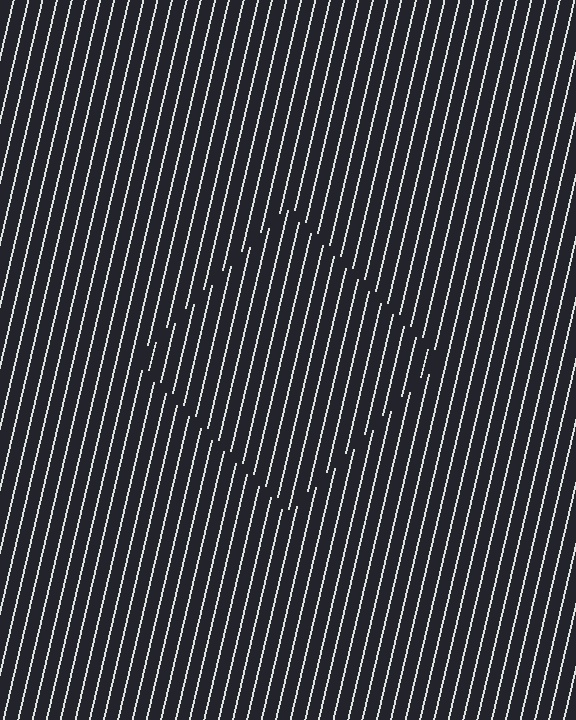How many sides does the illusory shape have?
4 sides — the line-ends trace a square.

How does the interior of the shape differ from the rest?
The interior of the shape contains the same grating, shifted by half a period — the contour is defined by the phase discontinuity where line-ends from the inner and outer gratings abut.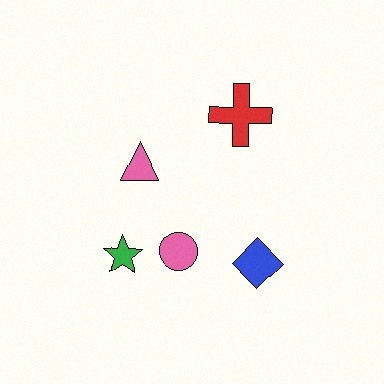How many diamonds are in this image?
There is 1 diamond.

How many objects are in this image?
There are 5 objects.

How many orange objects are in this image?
There are no orange objects.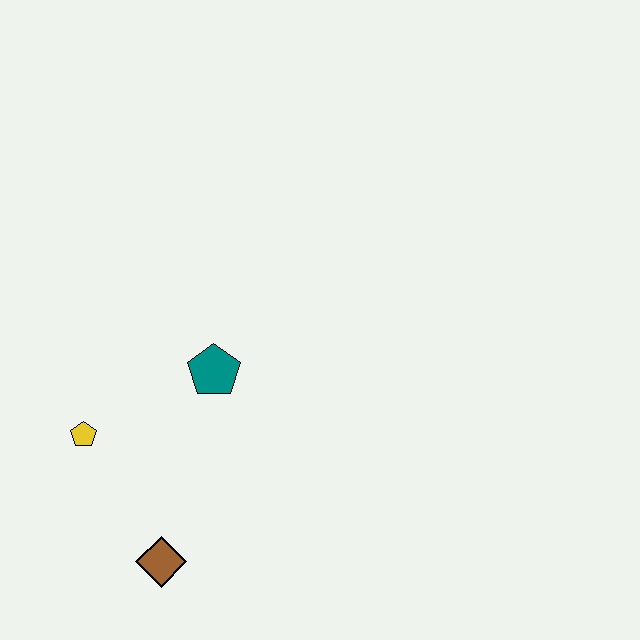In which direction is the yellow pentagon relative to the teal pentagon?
The yellow pentagon is to the left of the teal pentagon.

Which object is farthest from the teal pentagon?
The brown diamond is farthest from the teal pentagon.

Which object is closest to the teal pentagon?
The yellow pentagon is closest to the teal pentagon.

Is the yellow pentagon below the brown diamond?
No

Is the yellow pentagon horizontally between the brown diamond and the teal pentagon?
No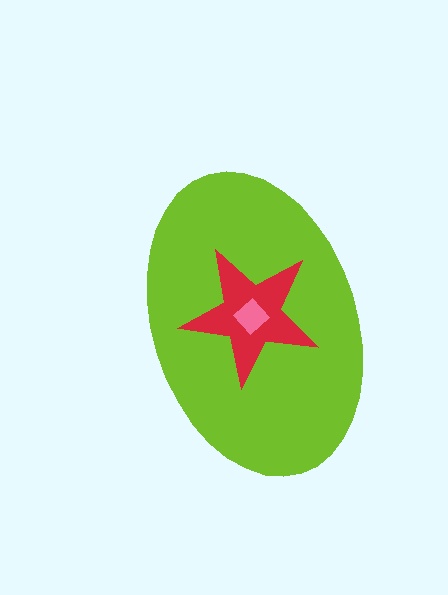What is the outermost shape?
The lime ellipse.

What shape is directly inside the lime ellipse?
The red star.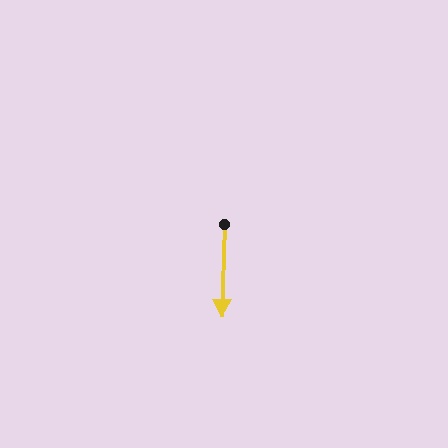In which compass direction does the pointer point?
South.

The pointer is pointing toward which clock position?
Roughly 6 o'clock.